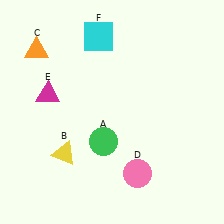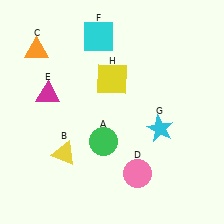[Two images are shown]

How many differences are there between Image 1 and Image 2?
There are 2 differences between the two images.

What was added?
A cyan star (G), a yellow square (H) were added in Image 2.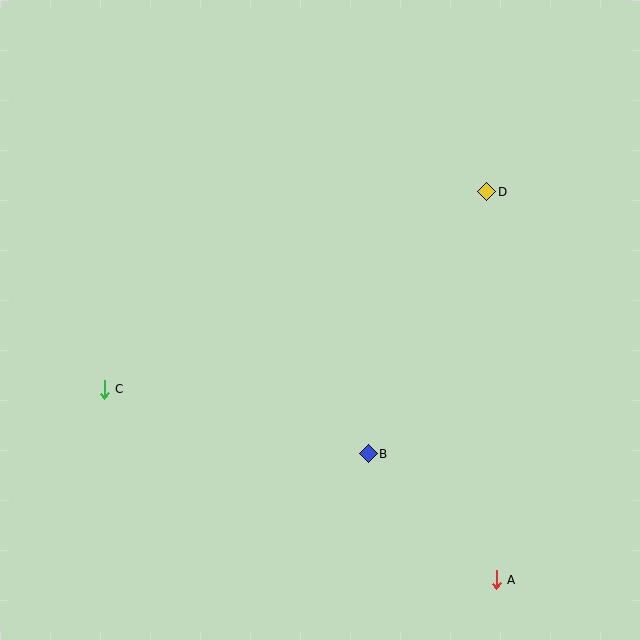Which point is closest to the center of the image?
Point B at (368, 454) is closest to the center.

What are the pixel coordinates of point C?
Point C is at (104, 389).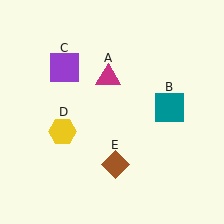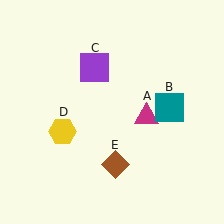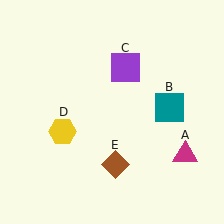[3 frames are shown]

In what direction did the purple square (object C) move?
The purple square (object C) moved right.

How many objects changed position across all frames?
2 objects changed position: magenta triangle (object A), purple square (object C).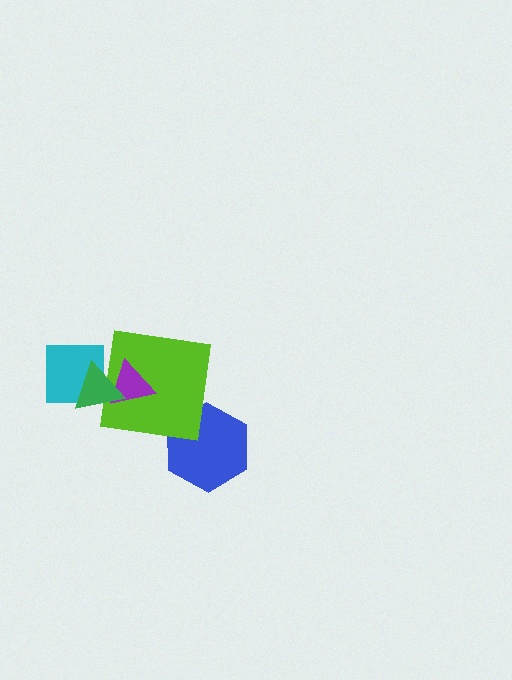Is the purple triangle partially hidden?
Yes, it is partially covered by another shape.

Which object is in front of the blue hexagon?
The lime square is in front of the blue hexagon.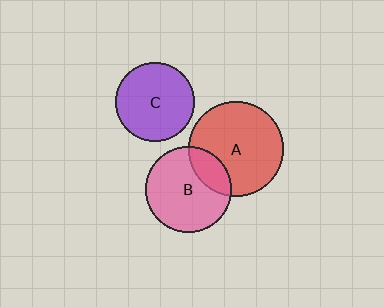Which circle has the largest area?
Circle A (red).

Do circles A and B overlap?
Yes.